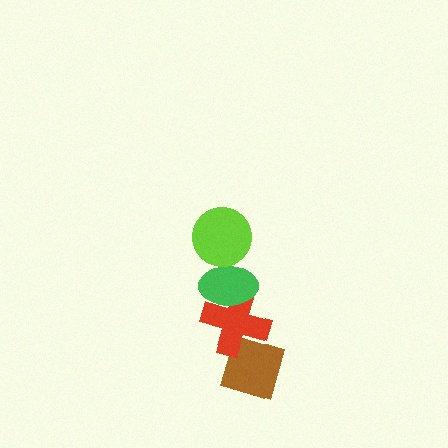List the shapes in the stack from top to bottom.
From top to bottom: the lime circle, the green ellipse, the red cross, the brown diamond.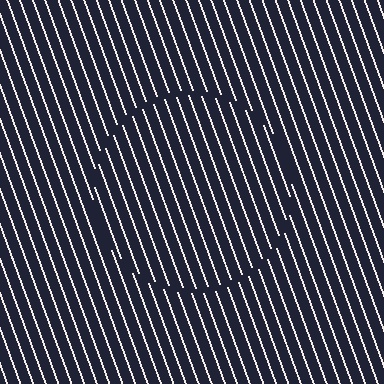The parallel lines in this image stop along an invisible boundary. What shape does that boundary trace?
An illusory circle. The interior of the shape contains the same grating, shifted by half a period — the contour is defined by the phase discontinuity where line-ends from the inner and outer gratings abut.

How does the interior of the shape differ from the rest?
The interior of the shape contains the same grating, shifted by half a period — the contour is defined by the phase discontinuity where line-ends from the inner and outer gratings abut.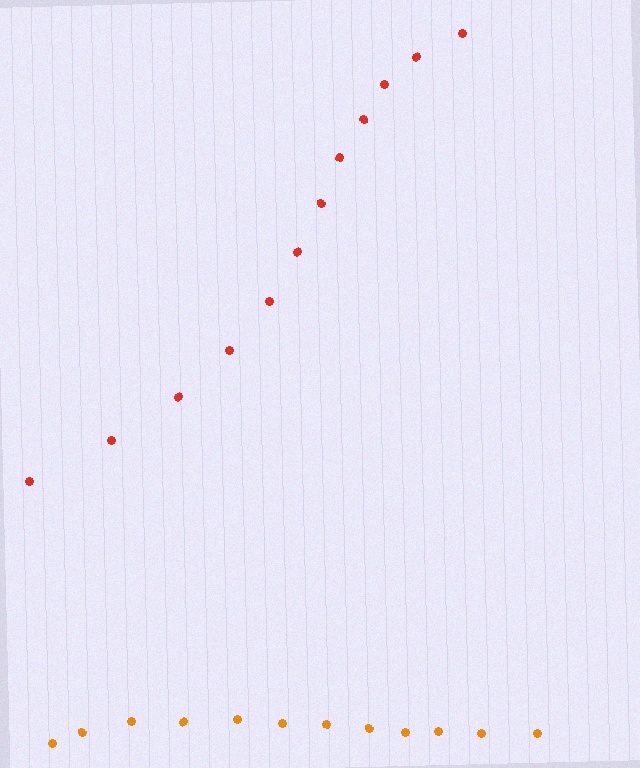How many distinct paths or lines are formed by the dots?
There are 2 distinct paths.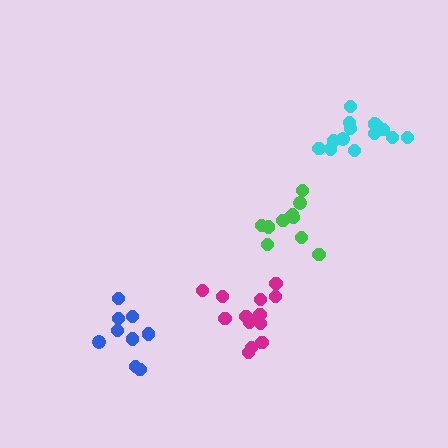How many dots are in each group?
Group 1: 14 dots, Group 2: 9 dots, Group 3: 11 dots, Group 4: 14 dots (48 total).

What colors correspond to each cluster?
The clusters are colored: magenta, blue, green, cyan.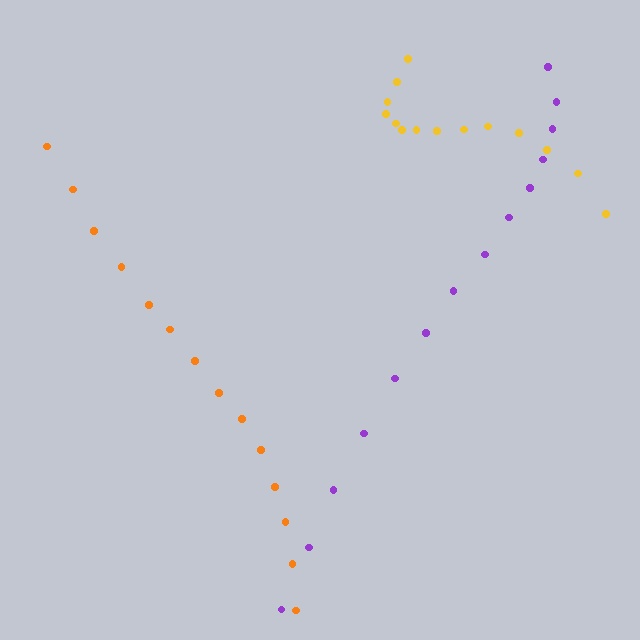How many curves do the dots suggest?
There are 3 distinct paths.